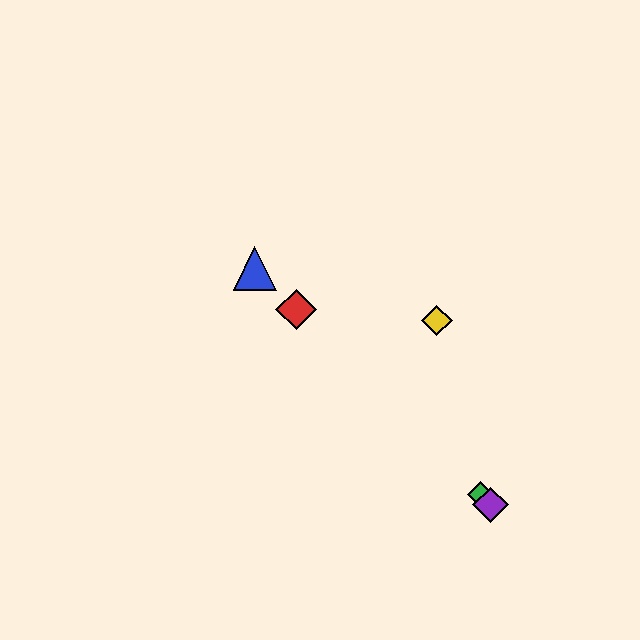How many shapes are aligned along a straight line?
4 shapes (the red diamond, the blue triangle, the green diamond, the purple diamond) are aligned along a straight line.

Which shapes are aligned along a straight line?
The red diamond, the blue triangle, the green diamond, the purple diamond are aligned along a straight line.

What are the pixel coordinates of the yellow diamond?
The yellow diamond is at (437, 320).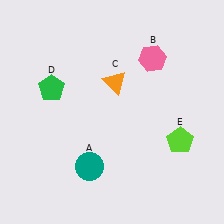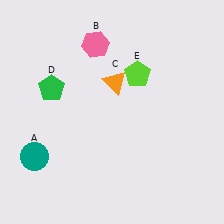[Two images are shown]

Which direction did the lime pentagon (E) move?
The lime pentagon (E) moved up.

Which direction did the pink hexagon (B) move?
The pink hexagon (B) moved left.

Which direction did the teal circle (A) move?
The teal circle (A) moved left.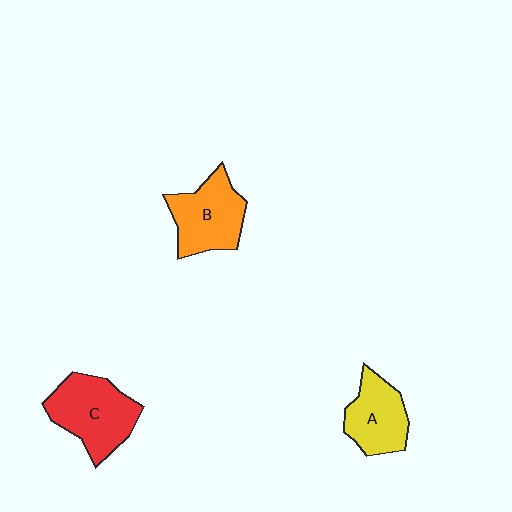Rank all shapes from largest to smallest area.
From largest to smallest: C (red), B (orange), A (yellow).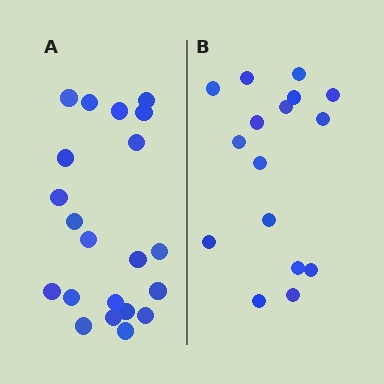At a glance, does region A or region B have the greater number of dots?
Region A (the left region) has more dots.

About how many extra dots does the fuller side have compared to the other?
Region A has about 5 more dots than region B.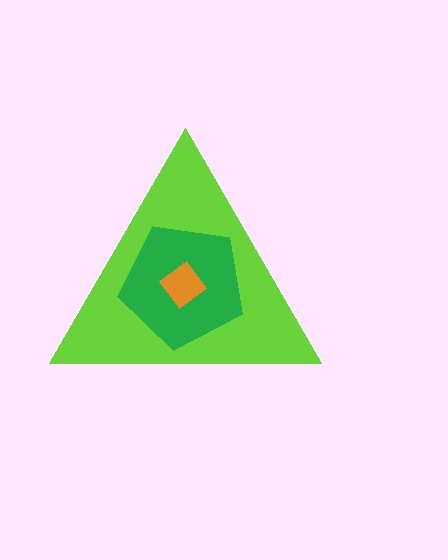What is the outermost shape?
The lime triangle.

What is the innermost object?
The orange diamond.